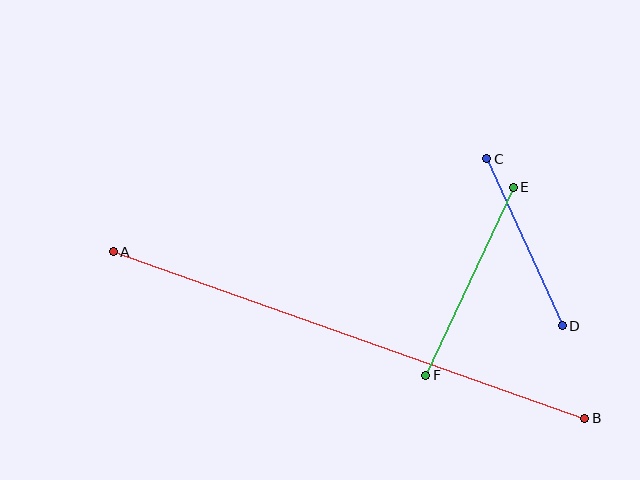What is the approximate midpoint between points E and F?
The midpoint is at approximately (470, 281) pixels.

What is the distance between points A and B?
The distance is approximately 500 pixels.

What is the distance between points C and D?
The distance is approximately 183 pixels.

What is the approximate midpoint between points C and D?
The midpoint is at approximately (524, 242) pixels.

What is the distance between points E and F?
The distance is approximately 207 pixels.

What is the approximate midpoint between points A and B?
The midpoint is at approximately (349, 335) pixels.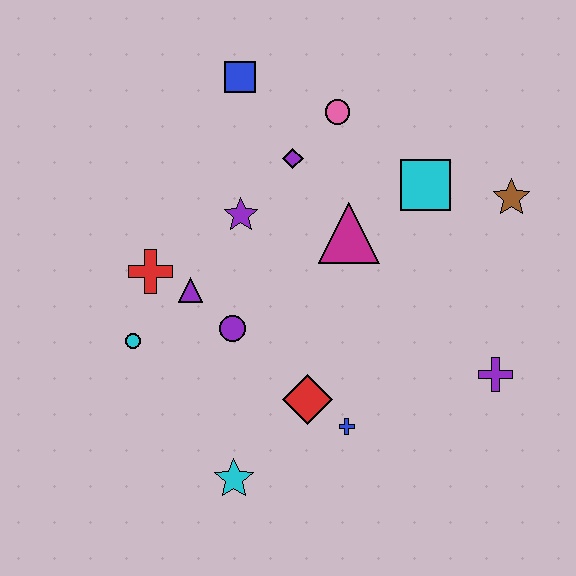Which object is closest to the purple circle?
The purple triangle is closest to the purple circle.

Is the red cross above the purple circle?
Yes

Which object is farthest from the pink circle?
The cyan star is farthest from the pink circle.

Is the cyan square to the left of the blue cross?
No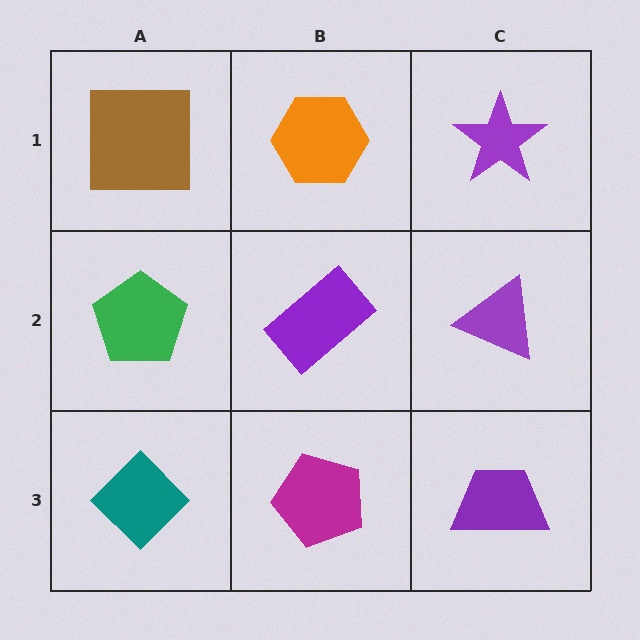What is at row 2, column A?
A green pentagon.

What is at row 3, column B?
A magenta pentagon.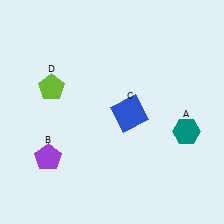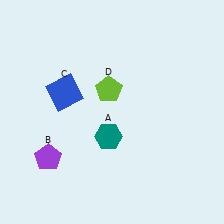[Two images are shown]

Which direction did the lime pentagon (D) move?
The lime pentagon (D) moved right.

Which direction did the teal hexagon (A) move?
The teal hexagon (A) moved left.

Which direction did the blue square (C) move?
The blue square (C) moved left.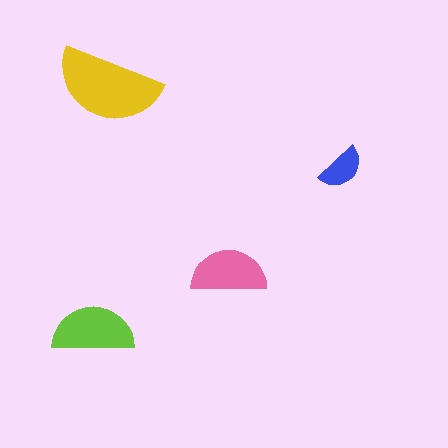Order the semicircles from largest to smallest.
the yellow one, the lime one, the pink one, the blue one.